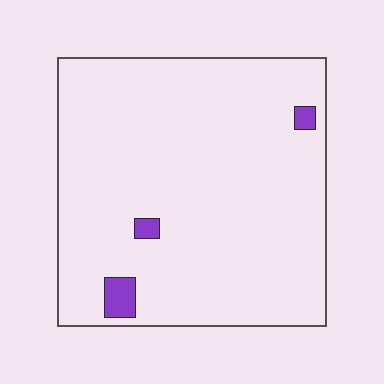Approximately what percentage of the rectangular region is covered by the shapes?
Approximately 5%.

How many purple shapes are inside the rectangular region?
3.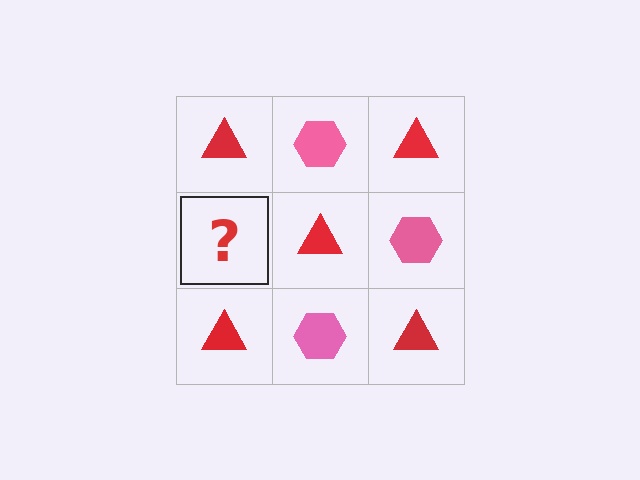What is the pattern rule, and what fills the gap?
The rule is that it alternates red triangle and pink hexagon in a checkerboard pattern. The gap should be filled with a pink hexagon.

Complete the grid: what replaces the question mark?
The question mark should be replaced with a pink hexagon.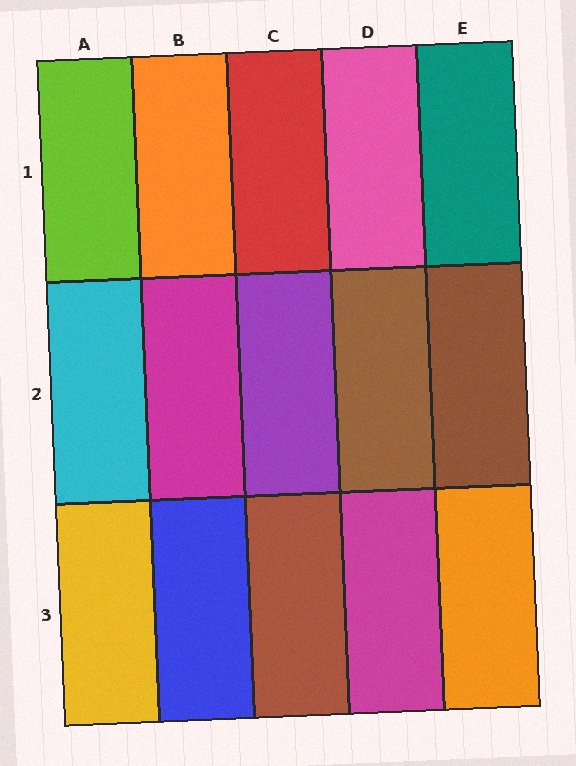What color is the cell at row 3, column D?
Magenta.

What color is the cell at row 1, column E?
Teal.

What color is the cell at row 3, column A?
Yellow.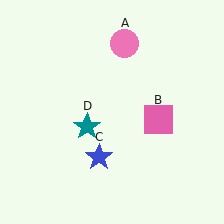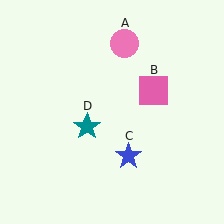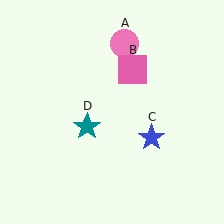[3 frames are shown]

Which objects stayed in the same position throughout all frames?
Pink circle (object A) and teal star (object D) remained stationary.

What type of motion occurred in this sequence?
The pink square (object B), blue star (object C) rotated counterclockwise around the center of the scene.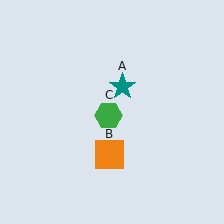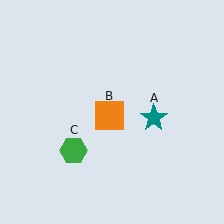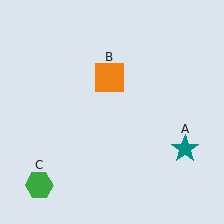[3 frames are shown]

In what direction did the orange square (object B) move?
The orange square (object B) moved up.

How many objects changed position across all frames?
3 objects changed position: teal star (object A), orange square (object B), green hexagon (object C).